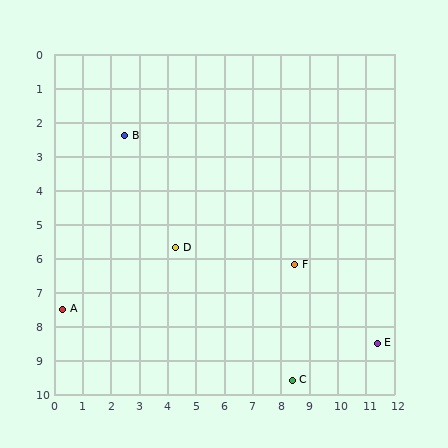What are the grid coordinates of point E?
Point E is at approximately (11.4, 8.5).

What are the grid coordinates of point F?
Point F is at approximately (8.5, 6.2).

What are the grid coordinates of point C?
Point C is at approximately (8.4, 9.6).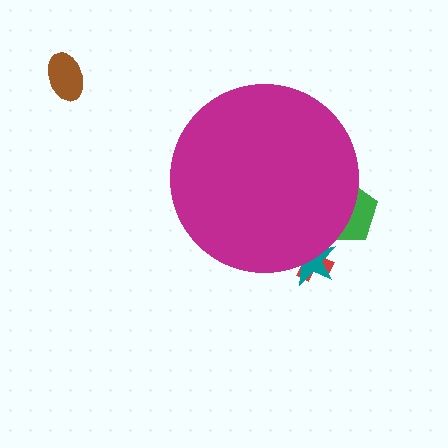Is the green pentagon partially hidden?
Yes, the green pentagon is partially hidden behind the magenta circle.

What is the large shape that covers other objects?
A magenta circle.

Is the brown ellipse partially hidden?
No, the brown ellipse is fully visible.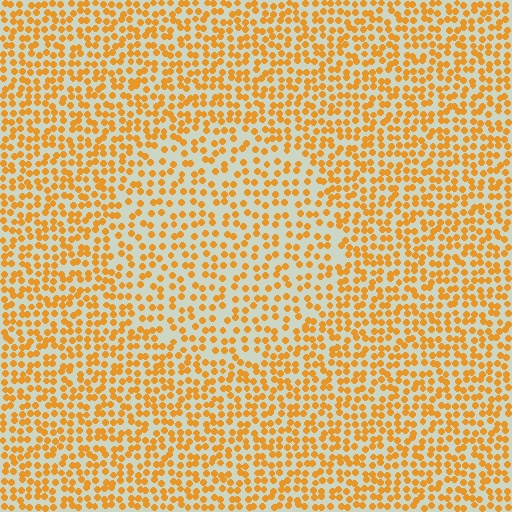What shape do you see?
I see a circle.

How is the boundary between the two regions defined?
The boundary is defined by a change in element density (approximately 1.6x ratio). All elements are the same color, size, and shape.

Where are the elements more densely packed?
The elements are more densely packed outside the circle boundary.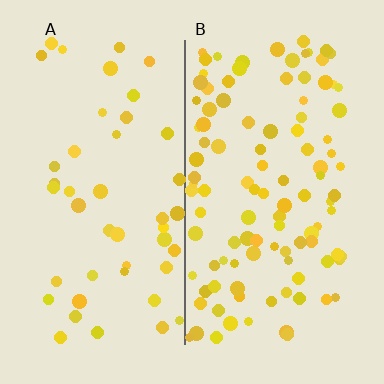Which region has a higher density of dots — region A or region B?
B (the right).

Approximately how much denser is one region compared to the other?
Approximately 2.3× — region B over region A.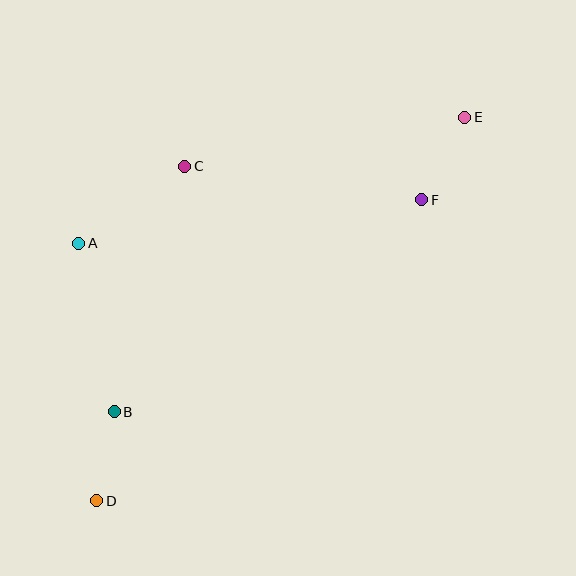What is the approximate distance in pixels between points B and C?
The distance between B and C is approximately 255 pixels.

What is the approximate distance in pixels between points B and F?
The distance between B and F is approximately 373 pixels.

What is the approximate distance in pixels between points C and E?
The distance between C and E is approximately 284 pixels.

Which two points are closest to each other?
Points B and D are closest to each other.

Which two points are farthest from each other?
Points D and E are farthest from each other.